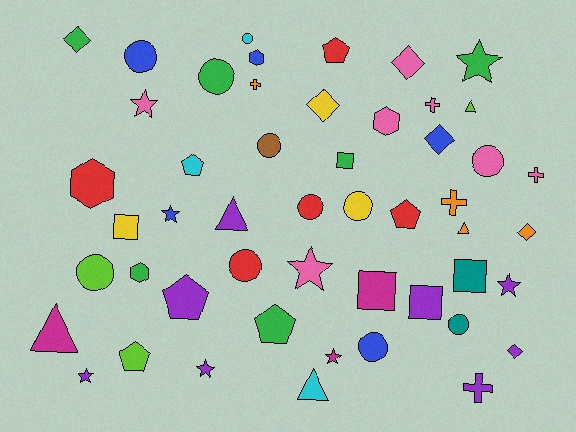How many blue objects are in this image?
There are 5 blue objects.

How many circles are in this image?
There are 11 circles.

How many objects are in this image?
There are 50 objects.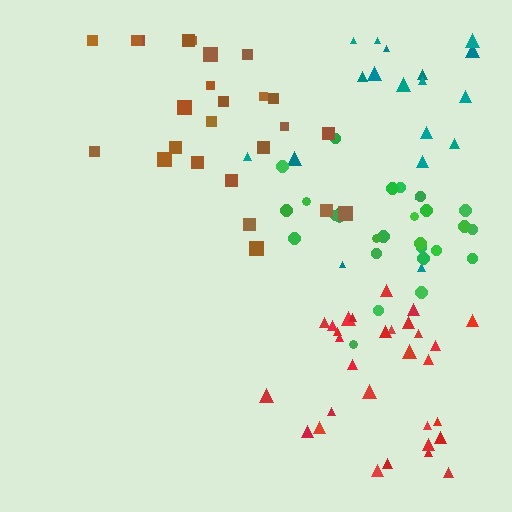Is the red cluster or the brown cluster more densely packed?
Red.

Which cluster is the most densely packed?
Red.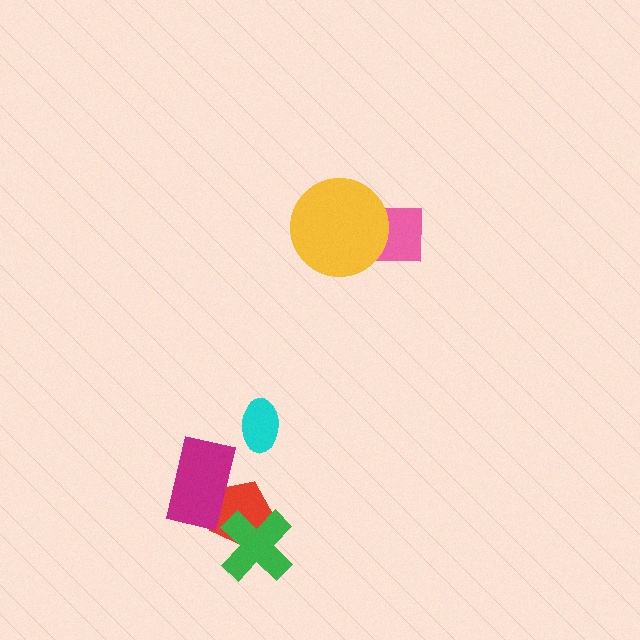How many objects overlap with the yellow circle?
1 object overlaps with the yellow circle.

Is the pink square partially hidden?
Yes, it is partially covered by another shape.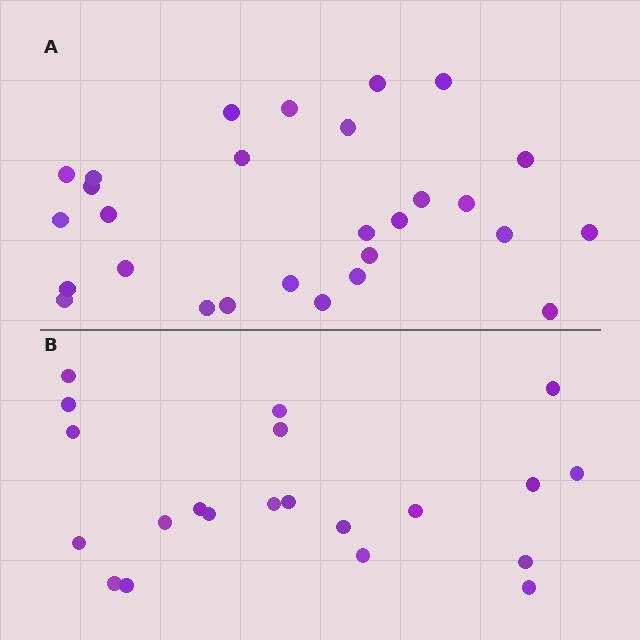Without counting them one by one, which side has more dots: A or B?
Region A (the top region) has more dots.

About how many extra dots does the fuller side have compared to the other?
Region A has roughly 8 or so more dots than region B.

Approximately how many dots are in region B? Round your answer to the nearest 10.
About 20 dots. (The exact count is 21, which rounds to 20.)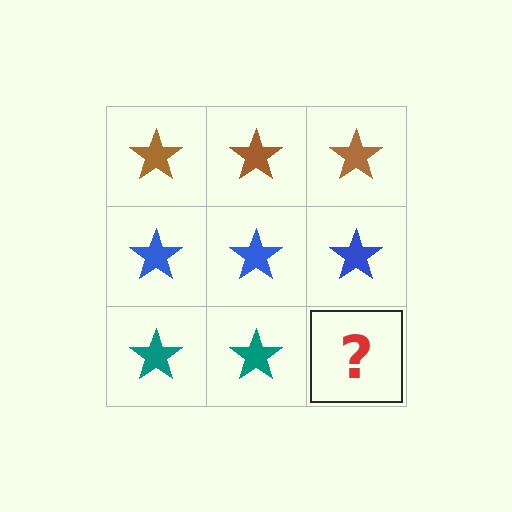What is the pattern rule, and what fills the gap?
The rule is that each row has a consistent color. The gap should be filled with a teal star.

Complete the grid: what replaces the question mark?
The question mark should be replaced with a teal star.